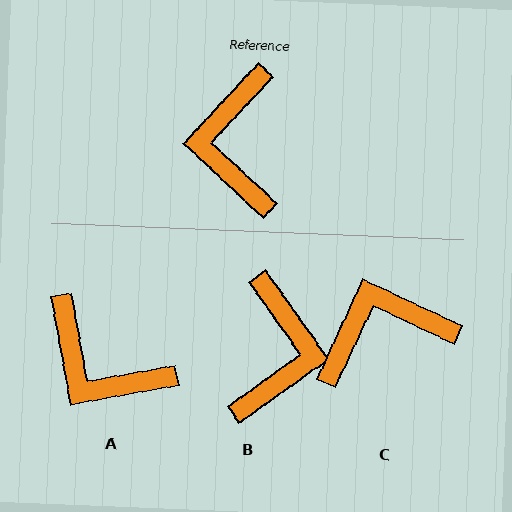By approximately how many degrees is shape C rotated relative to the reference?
Approximately 72 degrees clockwise.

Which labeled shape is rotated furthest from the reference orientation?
B, about 169 degrees away.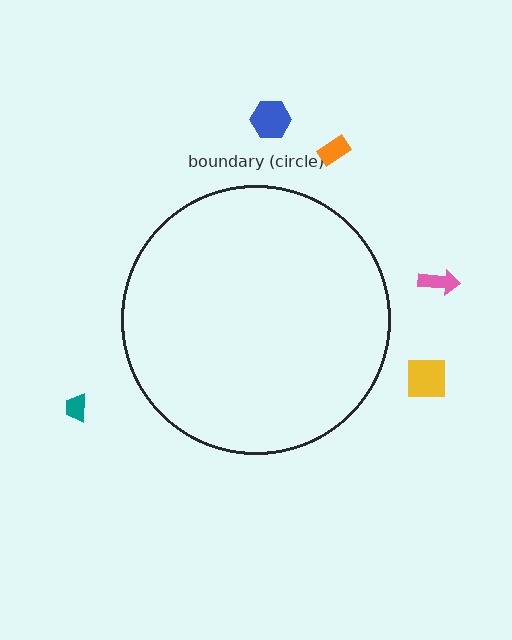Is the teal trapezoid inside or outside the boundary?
Outside.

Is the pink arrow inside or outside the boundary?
Outside.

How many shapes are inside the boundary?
0 inside, 5 outside.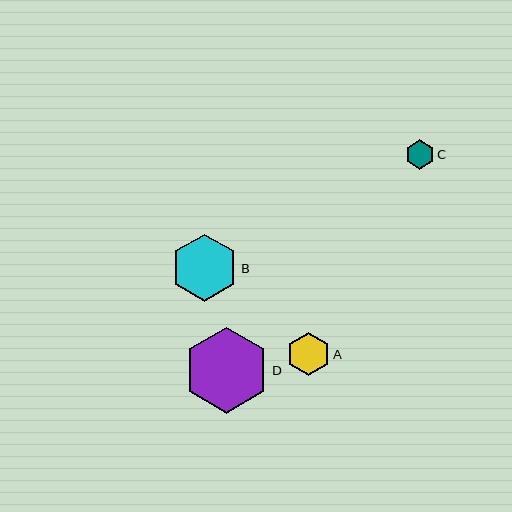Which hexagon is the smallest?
Hexagon C is the smallest with a size of approximately 29 pixels.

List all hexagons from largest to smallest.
From largest to smallest: D, B, A, C.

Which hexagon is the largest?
Hexagon D is the largest with a size of approximately 86 pixels.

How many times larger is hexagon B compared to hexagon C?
Hexagon B is approximately 2.3 times the size of hexagon C.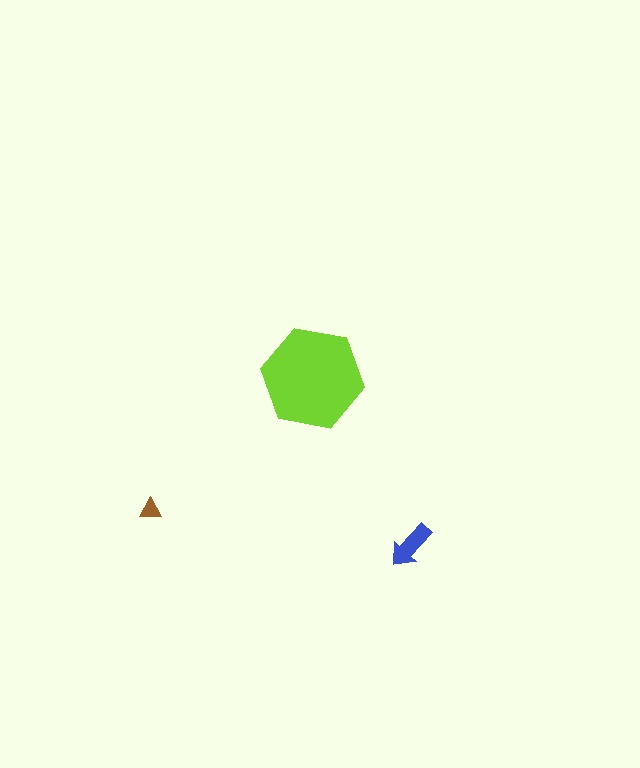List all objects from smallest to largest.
The brown triangle, the blue arrow, the lime hexagon.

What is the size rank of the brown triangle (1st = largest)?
3rd.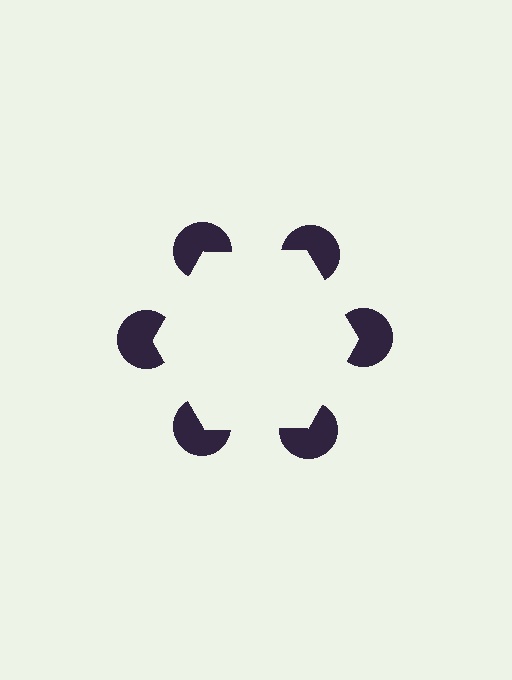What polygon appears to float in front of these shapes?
An illusory hexagon — its edges are inferred from the aligned wedge cuts in the pac-man discs, not physically drawn.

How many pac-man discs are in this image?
There are 6 — one at each vertex of the illusory hexagon.